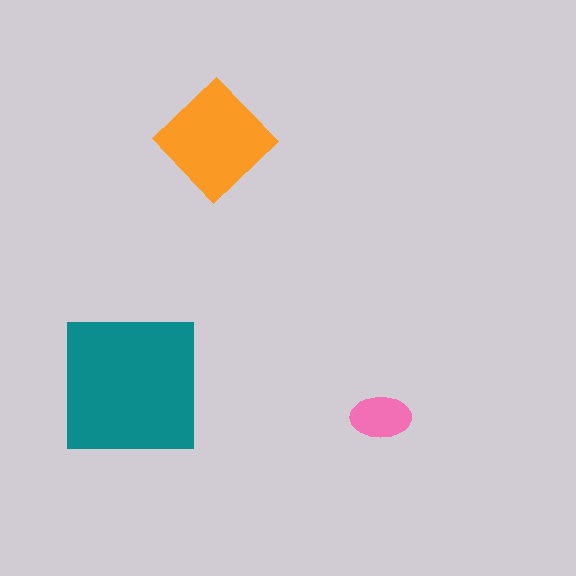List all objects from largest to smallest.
The teal square, the orange diamond, the pink ellipse.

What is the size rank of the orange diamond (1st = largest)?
2nd.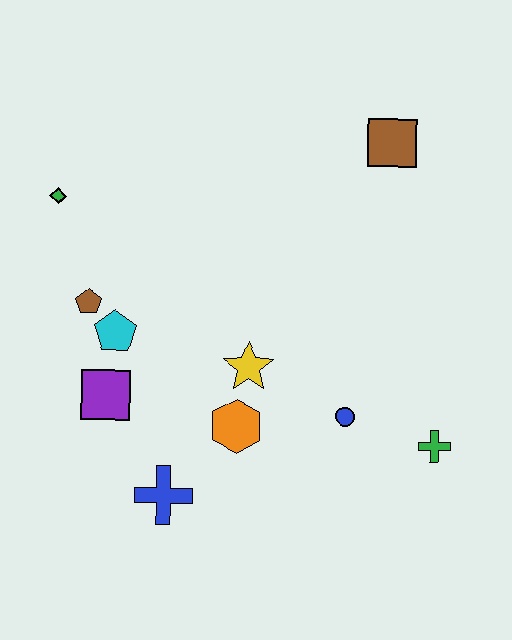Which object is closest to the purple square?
The cyan pentagon is closest to the purple square.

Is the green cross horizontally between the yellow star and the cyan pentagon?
No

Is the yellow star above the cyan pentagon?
No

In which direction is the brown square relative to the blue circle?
The brown square is above the blue circle.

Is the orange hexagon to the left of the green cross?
Yes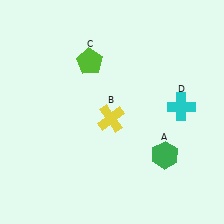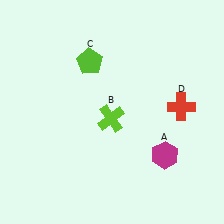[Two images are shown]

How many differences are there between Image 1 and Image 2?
There are 3 differences between the two images.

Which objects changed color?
A changed from green to magenta. B changed from yellow to lime. D changed from cyan to red.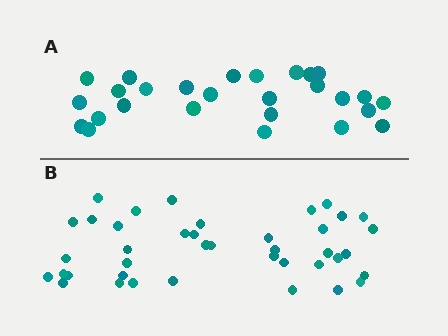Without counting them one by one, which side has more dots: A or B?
Region B (the bottom region) has more dots.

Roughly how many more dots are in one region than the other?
Region B has approximately 15 more dots than region A.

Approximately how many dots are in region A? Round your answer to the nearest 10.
About 30 dots. (The exact count is 27, which rounds to 30.)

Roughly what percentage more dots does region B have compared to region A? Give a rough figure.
About 50% more.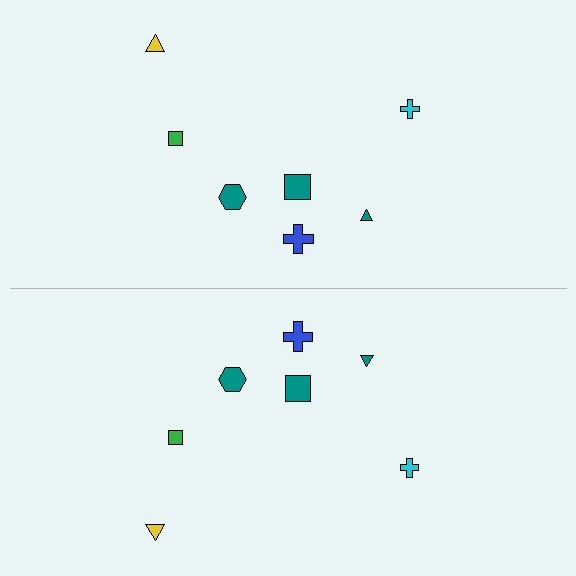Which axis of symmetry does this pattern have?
The pattern has a horizontal axis of symmetry running through the center of the image.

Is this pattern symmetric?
Yes, this pattern has bilateral (reflection) symmetry.